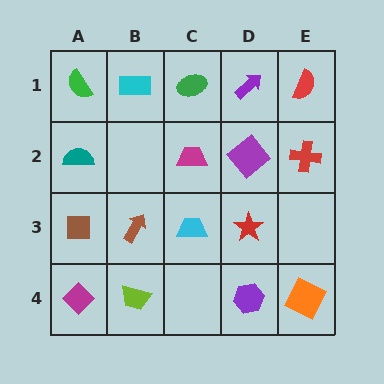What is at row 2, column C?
A magenta trapezoid.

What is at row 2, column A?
A teal semicircle.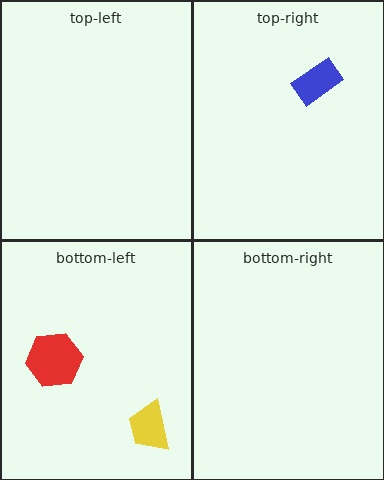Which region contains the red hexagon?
The bottom-left region.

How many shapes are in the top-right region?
1.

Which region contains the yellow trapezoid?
The bottom-left region.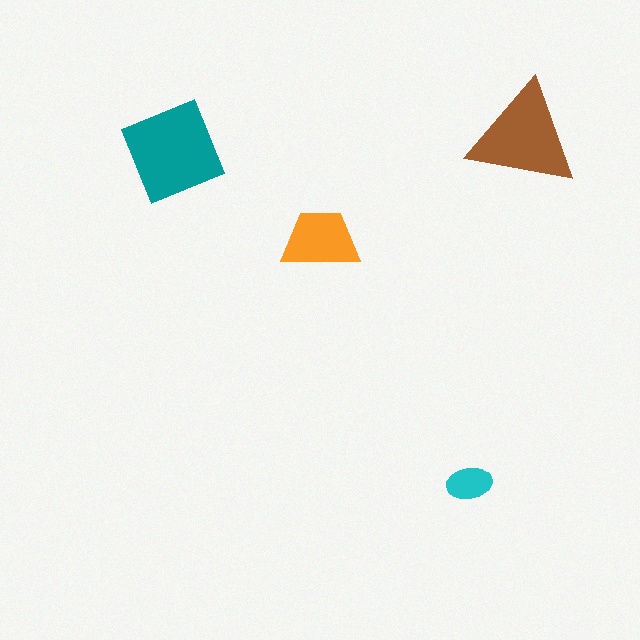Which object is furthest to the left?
The teal square is leftmost.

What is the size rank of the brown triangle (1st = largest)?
2nd.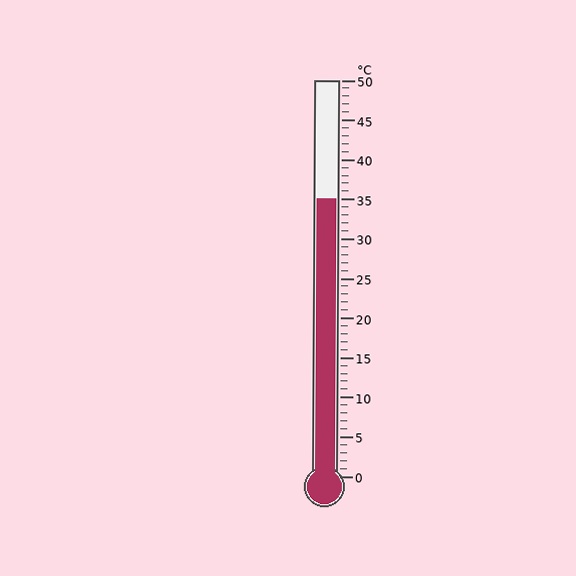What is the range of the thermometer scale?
The thermometer scale ranges from 0°C to 50°C.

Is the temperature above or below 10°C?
The temperature is above 10°C.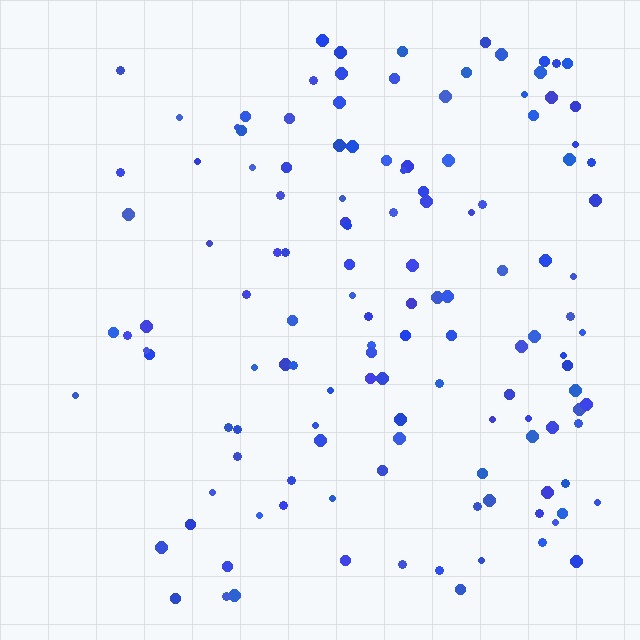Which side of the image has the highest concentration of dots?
The right.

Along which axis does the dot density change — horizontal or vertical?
Horizontal.